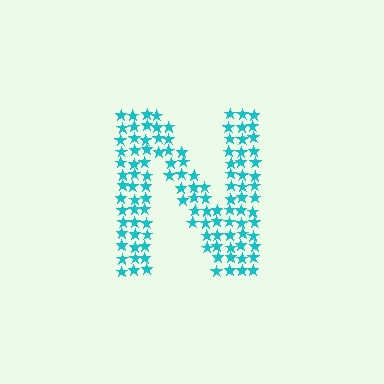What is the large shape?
The large shape is the letter N.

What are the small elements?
The small elements are stars.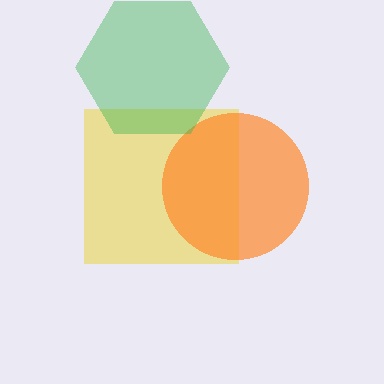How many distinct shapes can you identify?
There are 3 distinct shapes: a yellow square, an orange circle, a green hexagon.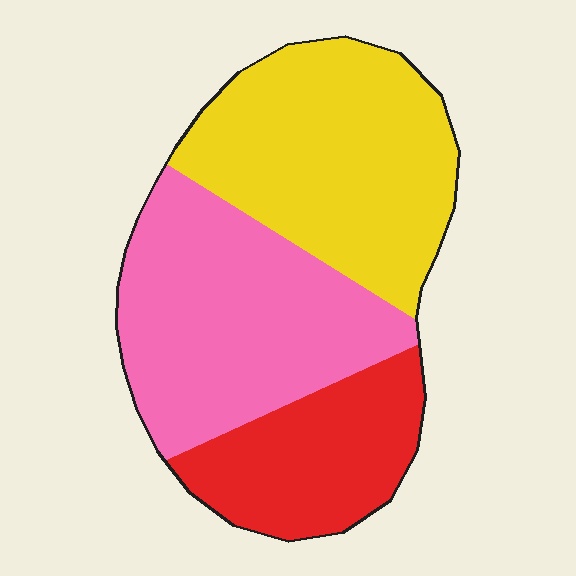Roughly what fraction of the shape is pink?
Pink covers 39% of the shape.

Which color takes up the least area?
Red, at roughly 20%.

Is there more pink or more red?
Pink.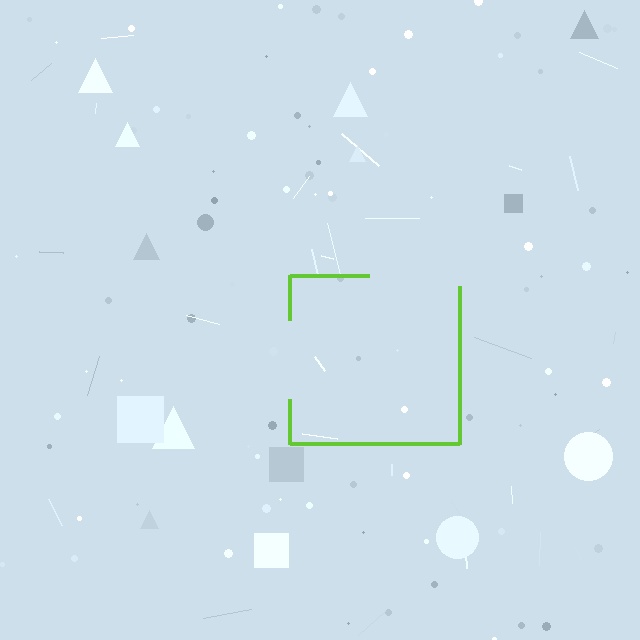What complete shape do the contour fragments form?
The contour fragments form a square.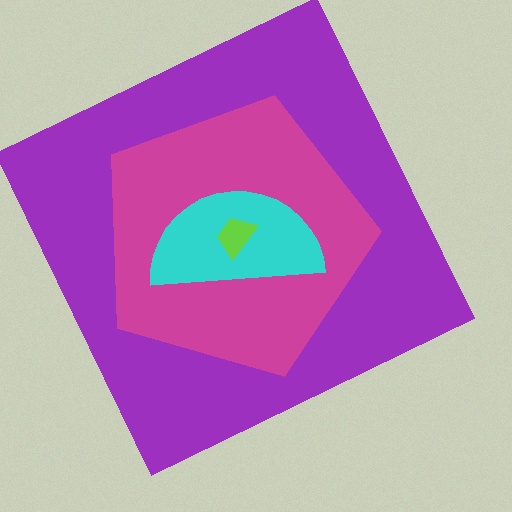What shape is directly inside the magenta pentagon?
The cyan semicircle.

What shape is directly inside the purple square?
The magenta pentagon.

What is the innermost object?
The lime trapezoid.